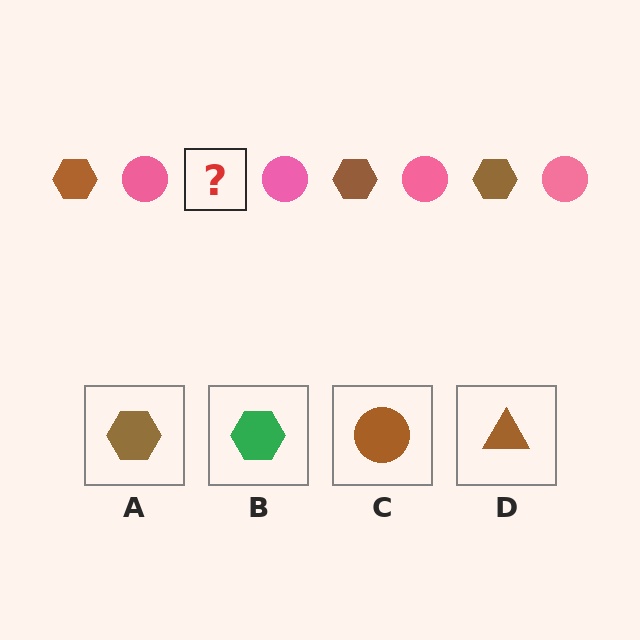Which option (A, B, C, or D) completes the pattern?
A.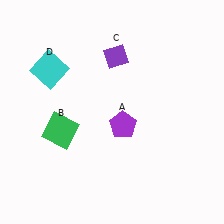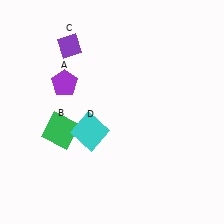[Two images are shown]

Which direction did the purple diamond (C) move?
The purple diamond (C) moved left.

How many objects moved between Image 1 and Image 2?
3 objects moved between the two images.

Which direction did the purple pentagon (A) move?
The purple pentagon (A) moved left.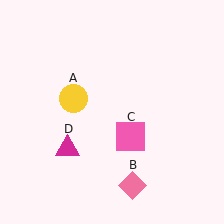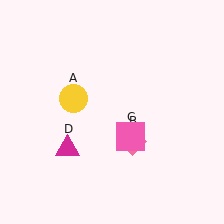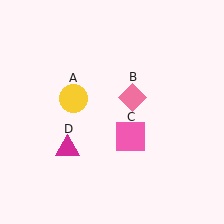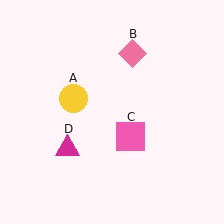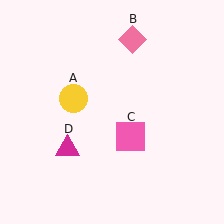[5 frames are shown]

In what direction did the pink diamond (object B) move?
The pink diamond (object B) moved up.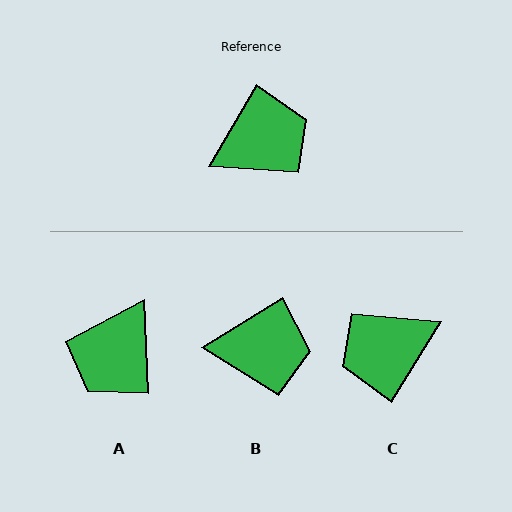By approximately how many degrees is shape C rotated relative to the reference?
Approximately 179 degrees counter-clockwise.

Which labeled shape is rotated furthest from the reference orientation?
C, about 179 degrees away.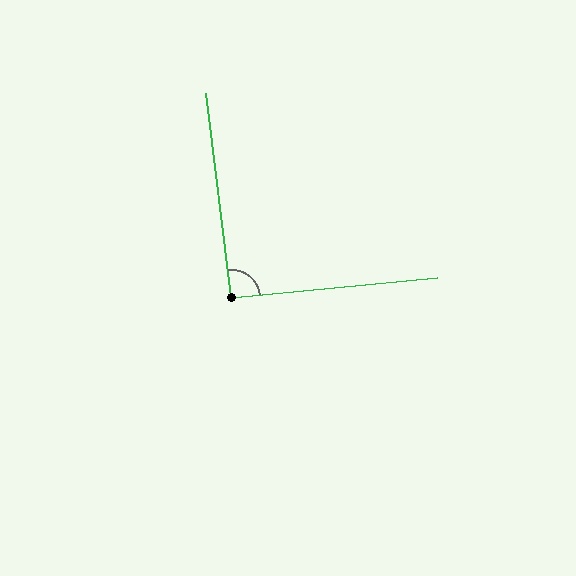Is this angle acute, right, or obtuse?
It is approximately a right angle.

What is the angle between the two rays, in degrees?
Approximately 91 degrees.